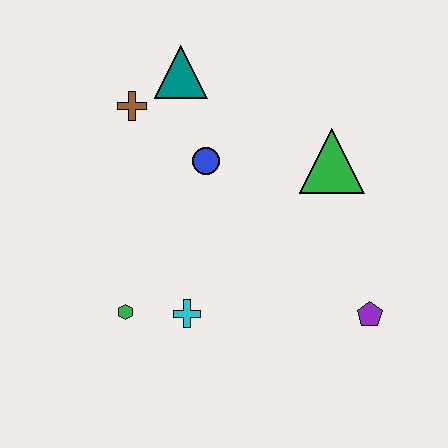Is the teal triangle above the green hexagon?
Yes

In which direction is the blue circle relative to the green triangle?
The blue circle is to the left of the green triangle.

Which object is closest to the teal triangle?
The brown cross is closest to the teal triangle.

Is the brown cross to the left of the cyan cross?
Yes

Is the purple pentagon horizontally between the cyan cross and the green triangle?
No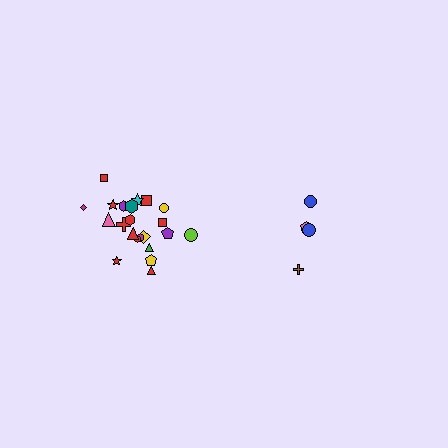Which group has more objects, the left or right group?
The left group.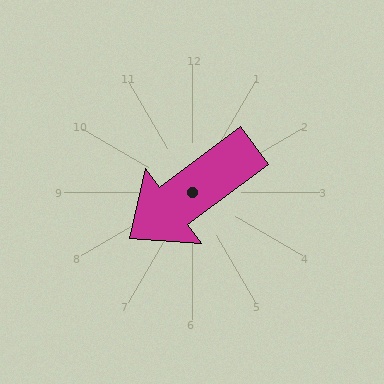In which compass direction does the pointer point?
Southwest.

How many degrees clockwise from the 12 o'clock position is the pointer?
Approximately 233 degrees.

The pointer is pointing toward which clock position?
Roughly 8 o'clock.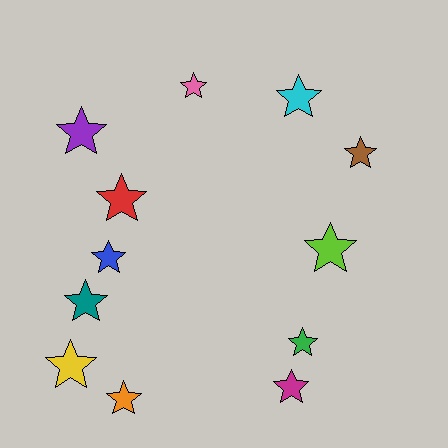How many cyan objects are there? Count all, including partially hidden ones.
There is 1 cyan object.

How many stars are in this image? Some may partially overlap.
There are 12 stars.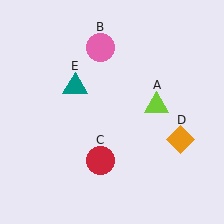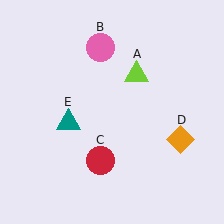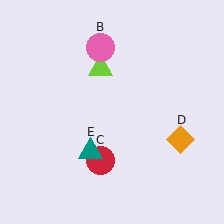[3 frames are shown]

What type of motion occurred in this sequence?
The lime triangle (object A), teal triangle (object E) rotated counterclockwise around the center of the scene.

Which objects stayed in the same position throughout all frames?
Pink circle (object B) and red circle (object C) and orange diamond (object D) remained stationary.